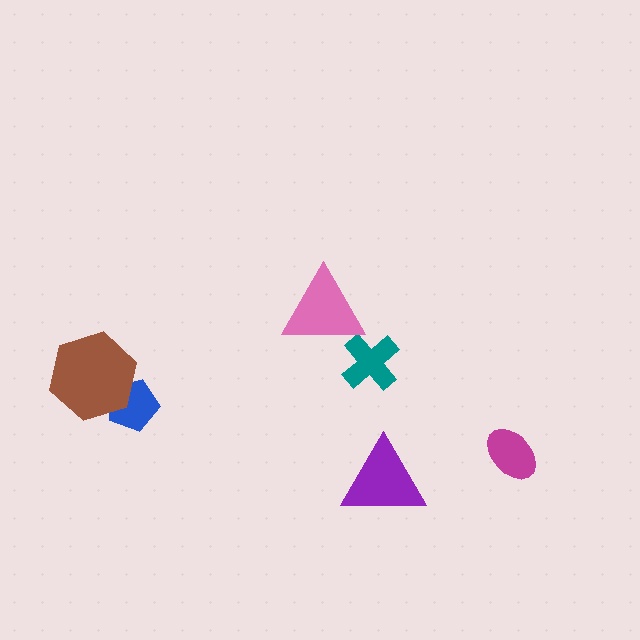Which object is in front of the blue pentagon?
The brown hexagon is in front of the blue pentagon.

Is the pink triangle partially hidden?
No, no other shape covers it.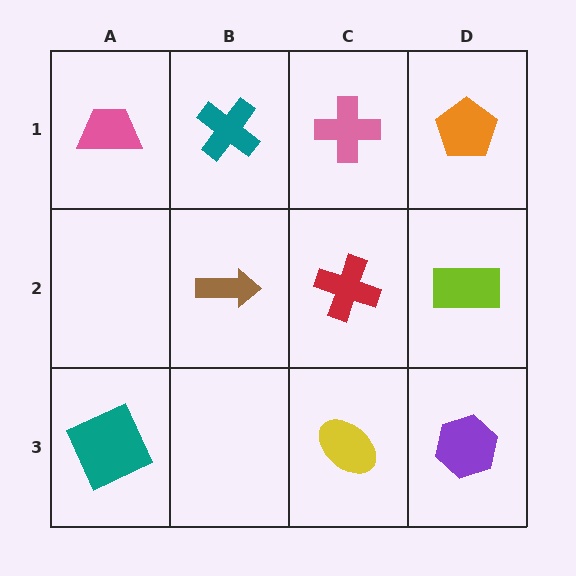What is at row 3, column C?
A yellow ellipse.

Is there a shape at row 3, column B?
No, that cell is empty.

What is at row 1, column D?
An orange pentagon.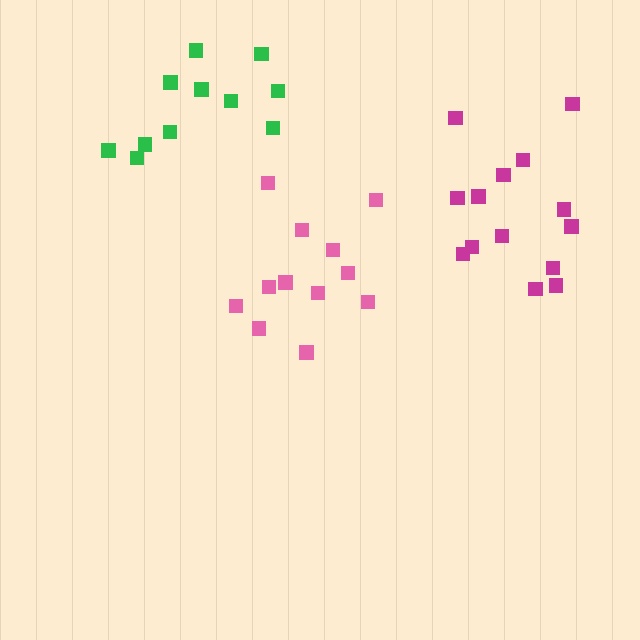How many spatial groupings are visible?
There are 3 spatial groupings.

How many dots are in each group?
Group 1: 12 dots, Group 2: 11 dots, Group 3: 14 dots (37 total).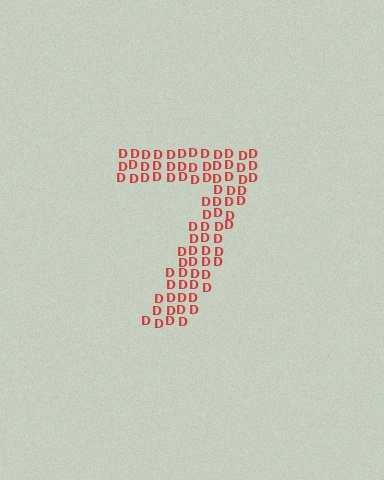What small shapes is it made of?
It is made of small letter D's.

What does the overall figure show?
The overall figure shows the digit 7.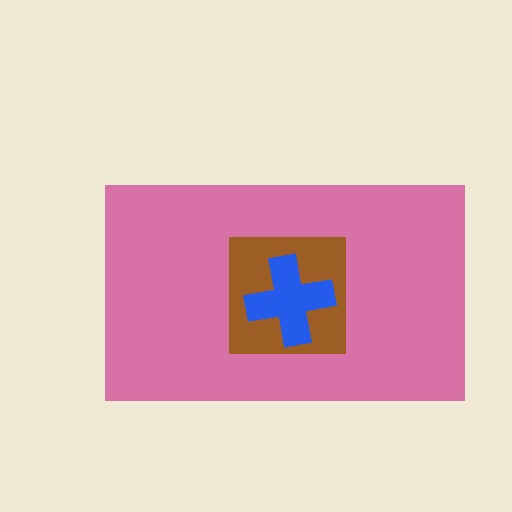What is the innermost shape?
The blue cross.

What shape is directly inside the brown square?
The blue cross.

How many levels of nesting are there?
3.